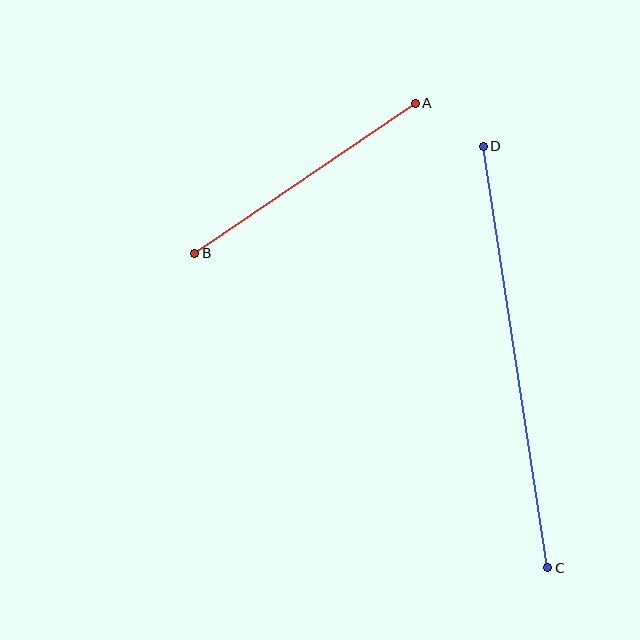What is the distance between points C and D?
The distance is approximately 427 pixels.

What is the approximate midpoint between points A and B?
The midpoint is at approximately (305, 178) pixels.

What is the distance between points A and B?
The distance is approximately 267 pixels.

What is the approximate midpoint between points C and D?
The midpoint is at approximately (516, 357) pixels.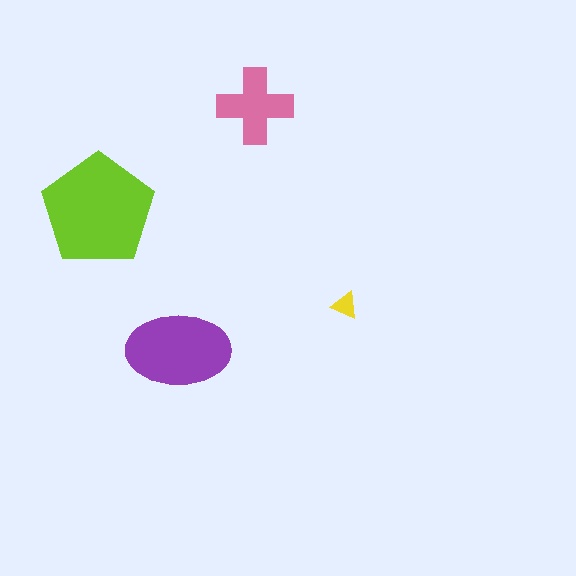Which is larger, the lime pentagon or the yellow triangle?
The lime pentagon.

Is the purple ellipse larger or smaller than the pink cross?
Larger.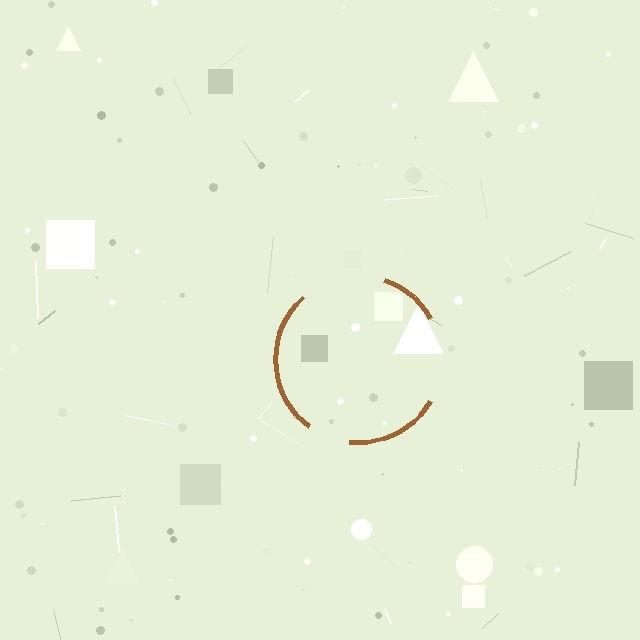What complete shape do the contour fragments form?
The contour fragments form a circle.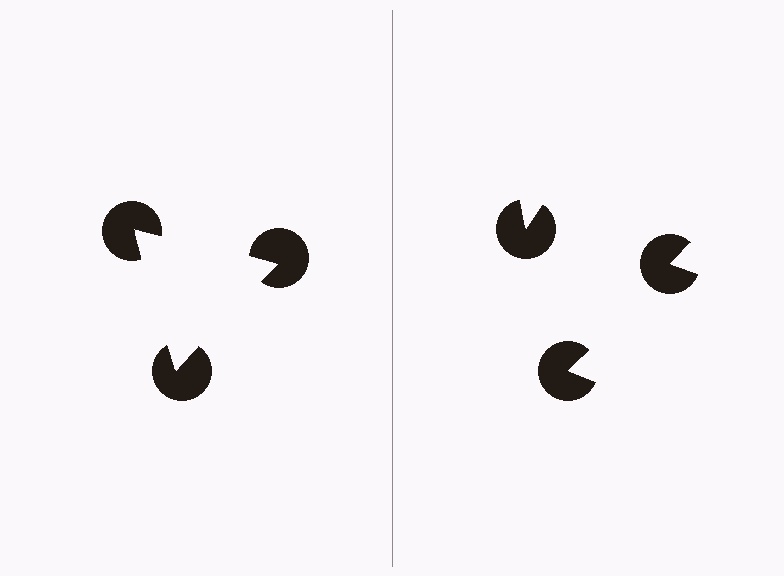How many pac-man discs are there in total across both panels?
6 — 3 on each side.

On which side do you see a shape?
An illusory triangle appears on the left side. On the right side the wedge cuts are rotated, so no coherent shape forms.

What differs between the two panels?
The pac-man discs are positioned identically on both sides; only the wedge orientations differ. On the left they align to a triangle; on the right they are misaligned.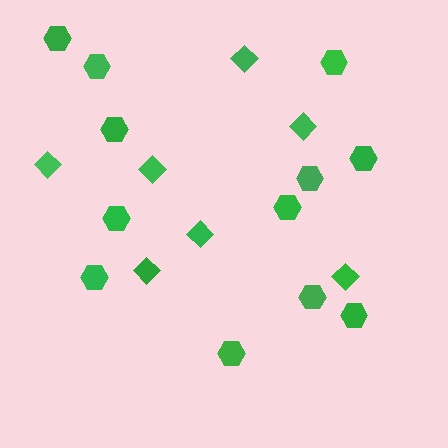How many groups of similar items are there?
There are 2 groups: one group of hexagons (12) and one group of diamonds (7).